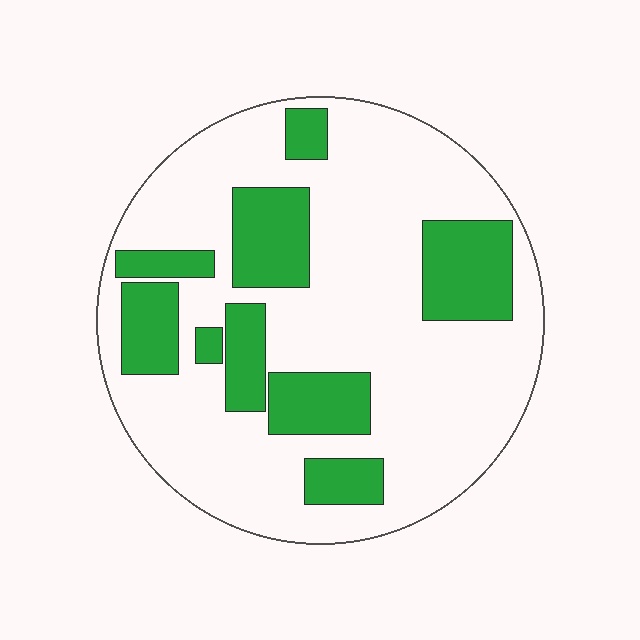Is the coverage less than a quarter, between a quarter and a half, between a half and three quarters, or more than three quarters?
Between a quarter and a half.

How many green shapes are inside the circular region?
9.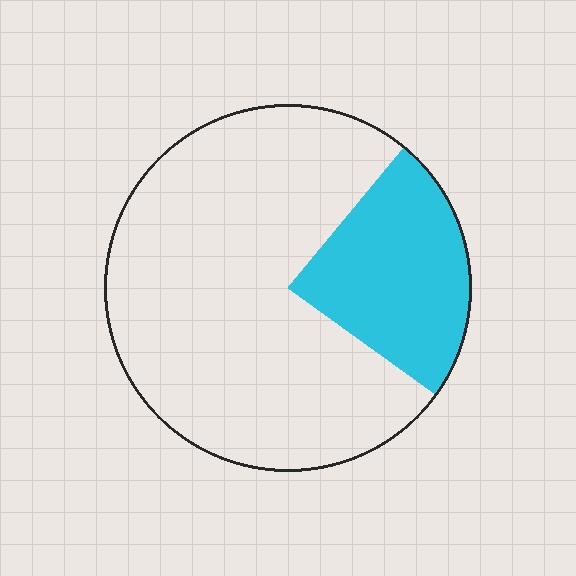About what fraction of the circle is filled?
About one quarter (1/4).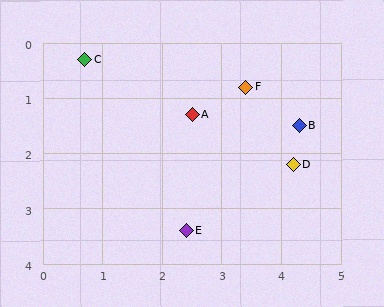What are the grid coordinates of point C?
Point C is at approximately (0.7, 0.3).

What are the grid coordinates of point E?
Point E is at approximately (2.4, 3.4).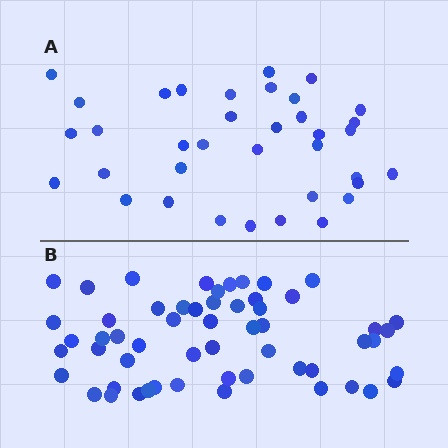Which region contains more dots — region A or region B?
Region B (the bottom region) has more dots.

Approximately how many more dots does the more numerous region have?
Region B has approximately 20 more dots than region A.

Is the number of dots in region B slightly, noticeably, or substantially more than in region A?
Region B has substantially more. The ratio is roughly 1.6 to 1.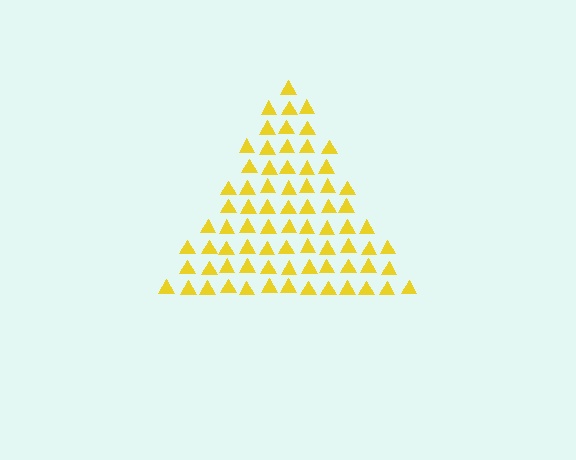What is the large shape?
The large shape is a triangle.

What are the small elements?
The small elements are triangles.